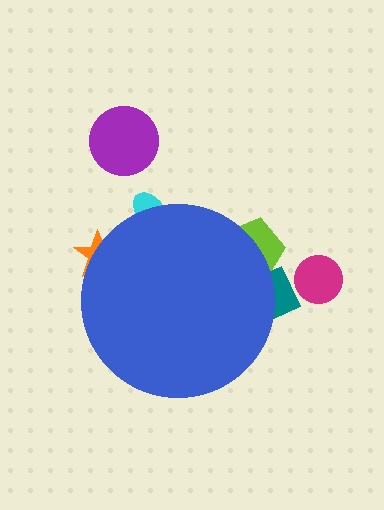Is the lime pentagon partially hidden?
Yes, the lime pentagon is partially hidden behind the blue circle.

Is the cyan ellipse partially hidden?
Yes, the cyan ellipse is partially hidden behind the blue circle.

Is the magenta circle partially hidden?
No, the magenta circle is fully visible.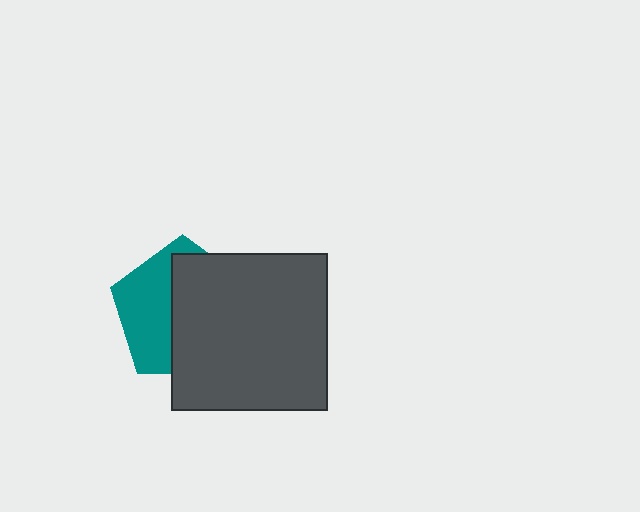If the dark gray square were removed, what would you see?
You would see the complete teal pentagon.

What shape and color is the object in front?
The object in front is a dark gray square.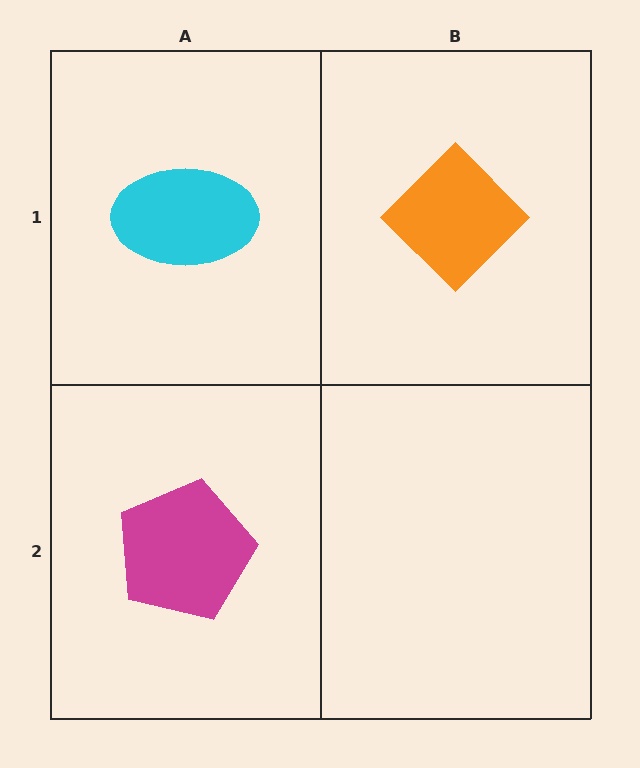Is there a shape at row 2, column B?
No, that cell is empty.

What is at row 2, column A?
A magenta pentagon.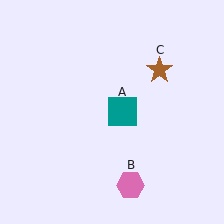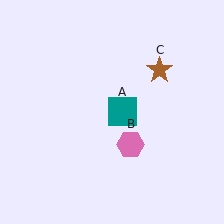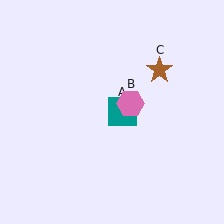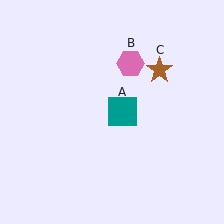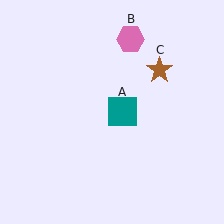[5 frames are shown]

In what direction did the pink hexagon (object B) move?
The pink hexagon (object B) moved up.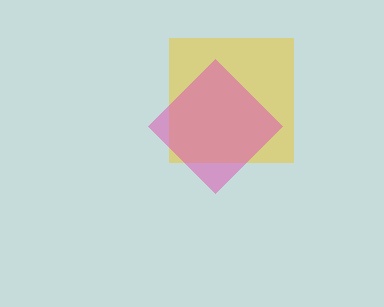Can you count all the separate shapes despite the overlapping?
Yes, there are 2 separate shapes.